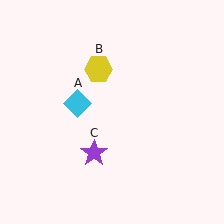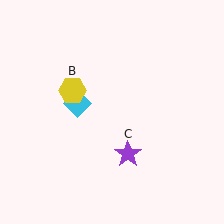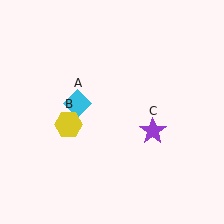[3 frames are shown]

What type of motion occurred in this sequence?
The yellow hexagon (object B), purple star (object C) rotated counterclockwise around the center of the scene.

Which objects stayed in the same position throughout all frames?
Cyan diamond (object A) remained stationary.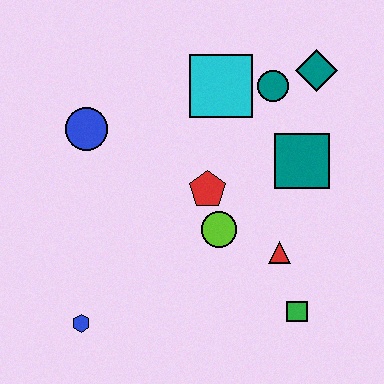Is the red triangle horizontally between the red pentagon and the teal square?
Yes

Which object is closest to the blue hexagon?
The lime circle is closest to the blue hexagon.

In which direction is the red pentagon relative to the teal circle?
The red pentagon is below the teal circle.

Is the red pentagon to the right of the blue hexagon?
Yes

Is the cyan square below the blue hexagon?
No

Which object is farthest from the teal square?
The blue hexagon is farthest from the teal square.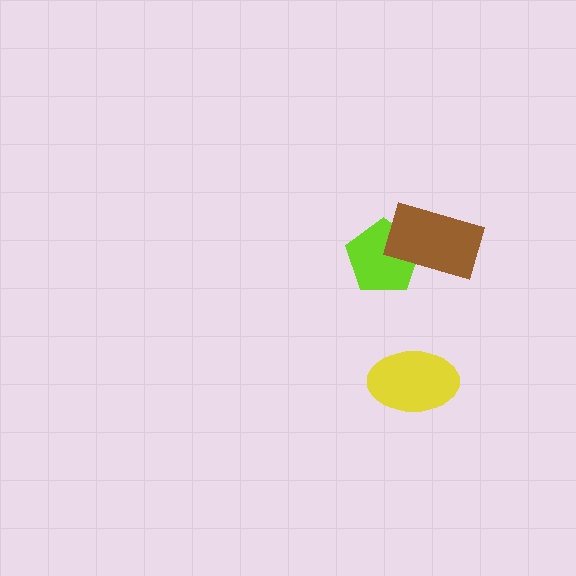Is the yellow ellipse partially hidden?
No, no other shape covers it.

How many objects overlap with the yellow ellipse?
0 objects overlap with the yellow ellipse.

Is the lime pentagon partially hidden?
Yes, it is partially covered by another shape.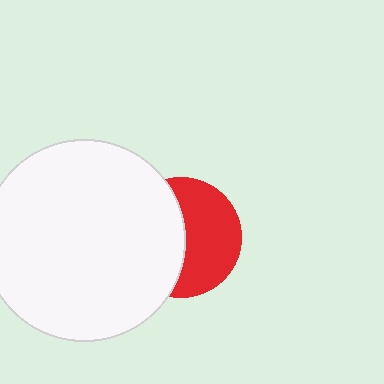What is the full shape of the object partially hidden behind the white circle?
The partially hidden object is a red circle.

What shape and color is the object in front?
The object in front is a white circle.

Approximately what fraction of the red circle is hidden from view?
Roughly 49% of the red circle is hidden behind the white circle.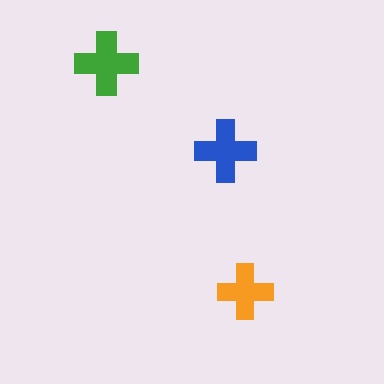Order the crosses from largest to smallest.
the green one, the blue one, the orange one.